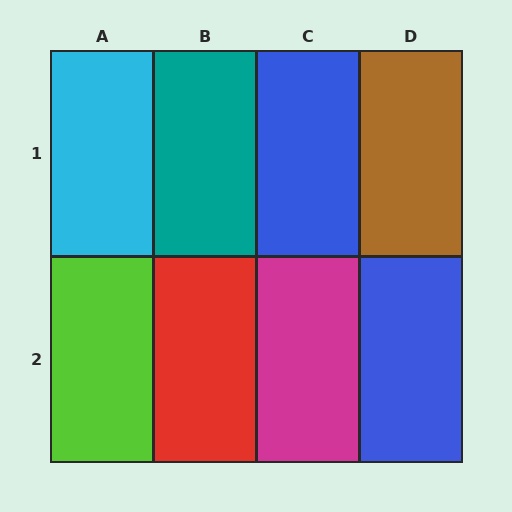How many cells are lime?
1 cell is lime.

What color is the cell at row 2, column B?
Red.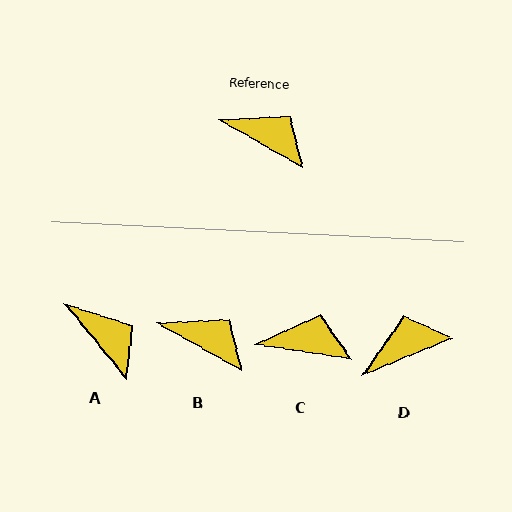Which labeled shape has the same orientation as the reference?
B.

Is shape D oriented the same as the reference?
No, it is off by about 52 degrees.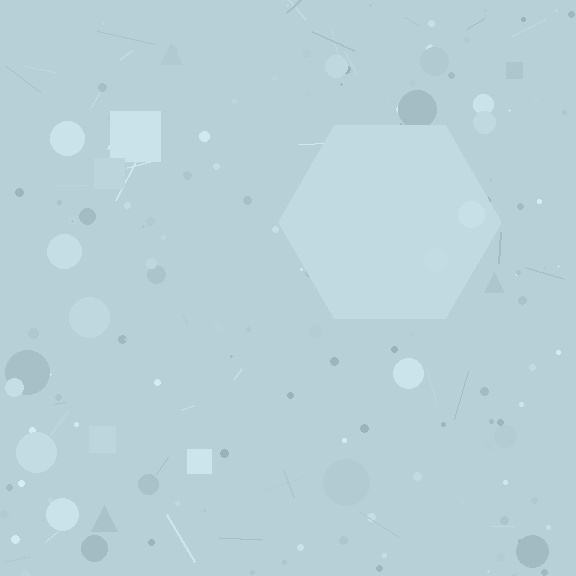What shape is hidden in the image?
A hexagon is hidden in the image.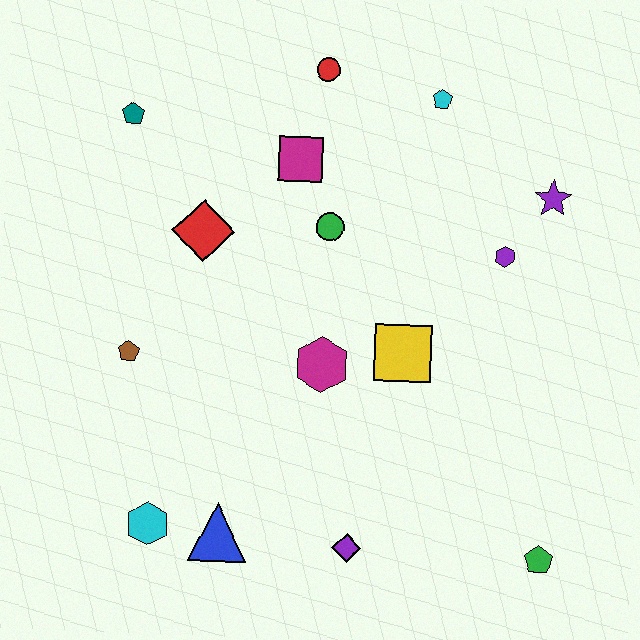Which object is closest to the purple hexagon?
The purple star is closest to the purple hexagon.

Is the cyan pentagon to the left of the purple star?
Yes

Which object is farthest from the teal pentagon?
The green pentagon is farthest from the teal pentagon.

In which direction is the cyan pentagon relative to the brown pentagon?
The cyan pentagon is to the right of the brown pentagon.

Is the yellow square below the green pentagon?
No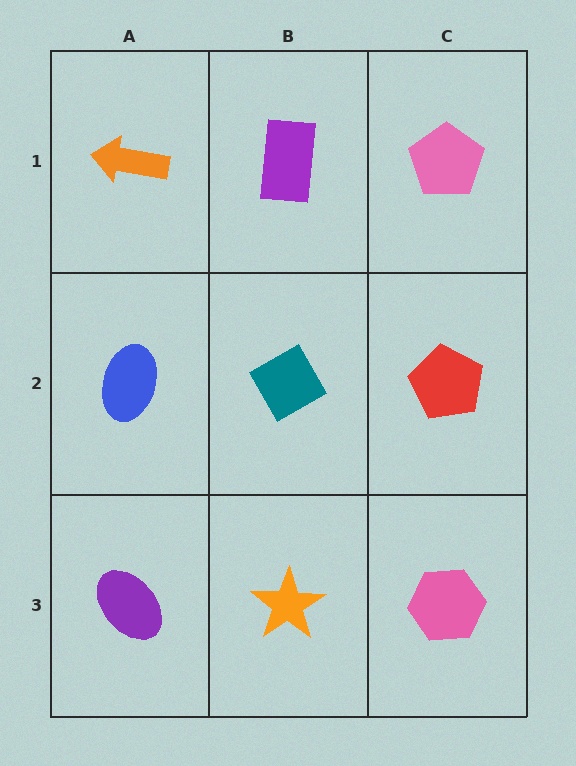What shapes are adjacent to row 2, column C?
A pink pentagon (row 1, column C), a pink hexagon (row 3, column C), a teal diamond (row 2, column B).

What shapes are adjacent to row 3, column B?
A teal diamond (row 2, column B), a purple ellipse (row 3, column A), a pink hexagon (row 3, column C).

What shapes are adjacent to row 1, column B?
A teal diamond (row 2, column B), an orange arrow (row 1, column A), a pink pentagon (row 1, column C).